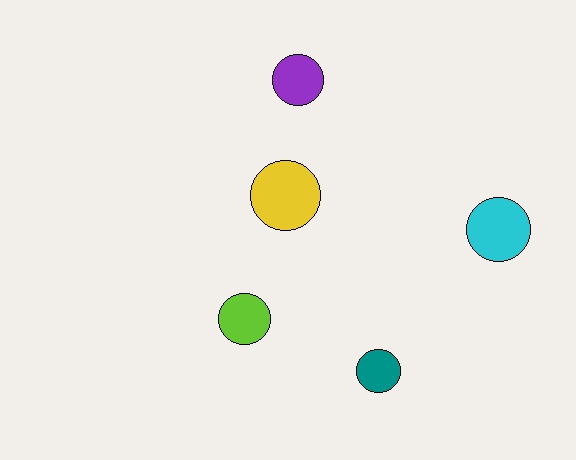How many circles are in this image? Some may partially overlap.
There are 5 circles.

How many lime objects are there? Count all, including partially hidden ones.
There is 1 lime object.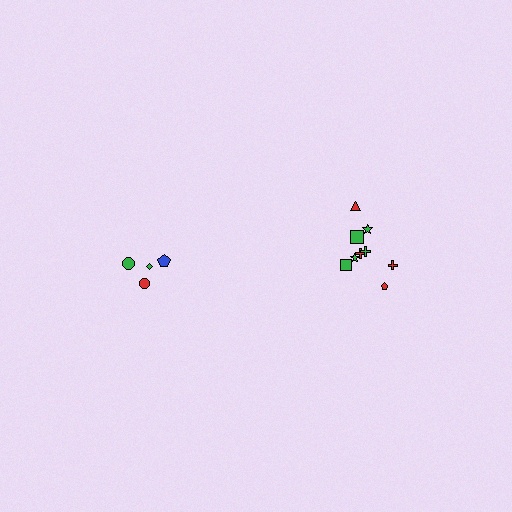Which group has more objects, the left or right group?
The right group.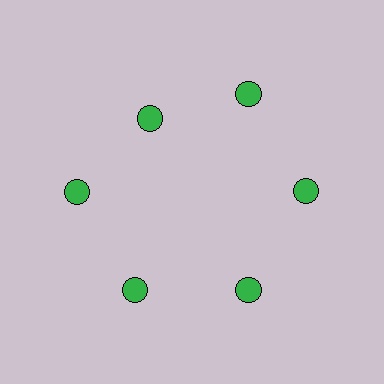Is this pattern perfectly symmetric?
No. The 6 green circles are arranged in a ring, but one element near the 11 o'clock position is pulled inward toward the center, breaking the 6-fold rotational symmetry.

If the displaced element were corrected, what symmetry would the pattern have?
It would have 6-fold rotational symmetry — the pattern would map onto itself every 60 degrees.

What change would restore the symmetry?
The symmetry would be restored by moving it outward, back onto the ring so that all 6 circles sit at equal angles and equal distance from the center.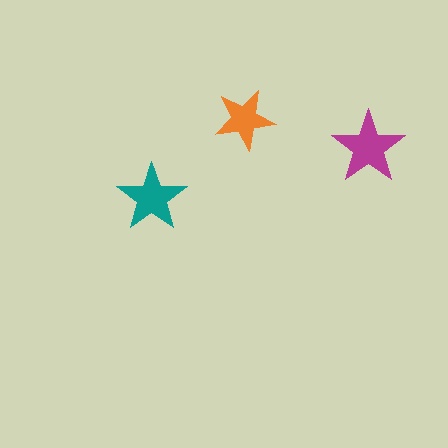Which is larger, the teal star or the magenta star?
The magenta one.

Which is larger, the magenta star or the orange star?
The magenta one.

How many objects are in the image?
There are 3 objects in the image.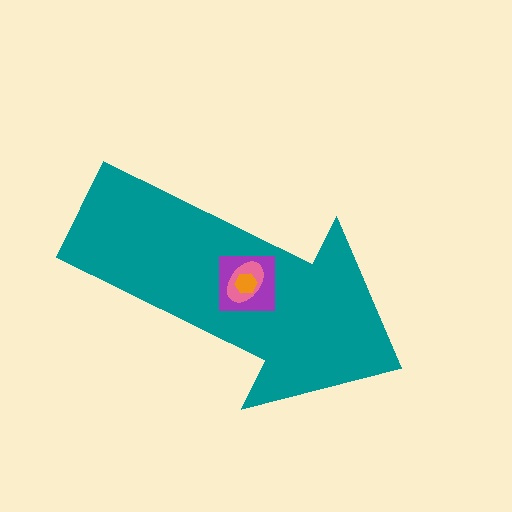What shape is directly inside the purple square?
The pink ellipse.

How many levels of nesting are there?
4.